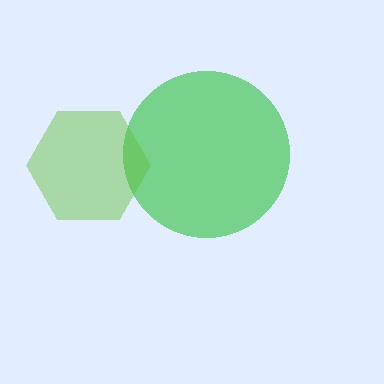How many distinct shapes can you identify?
There are 2 distinct shapes: a green circle, a lime hexagon.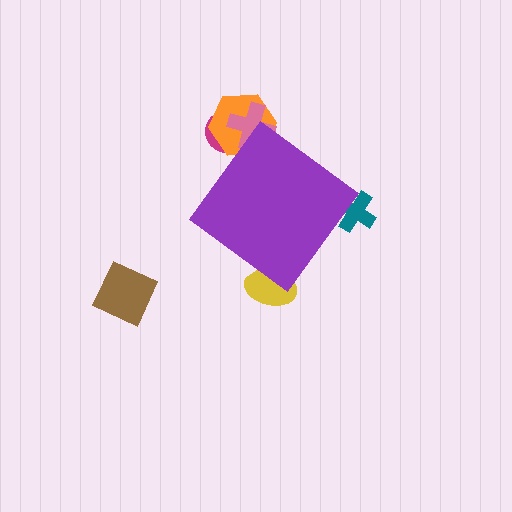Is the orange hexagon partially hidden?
Yes, the orange hexagon is partially hidden behind the purple diamond.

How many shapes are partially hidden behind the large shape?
5 shapes are partially hidden.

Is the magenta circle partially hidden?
Yes, the magenta circle is partially hidden behind the purple diamond.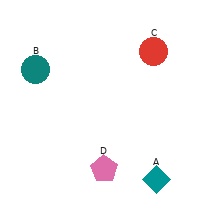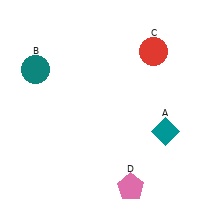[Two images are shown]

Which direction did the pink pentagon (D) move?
The pink pentagon (D) moved right.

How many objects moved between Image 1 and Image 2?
2 objects moved between the two images.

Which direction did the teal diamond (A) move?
The teal diamond (A) moved up.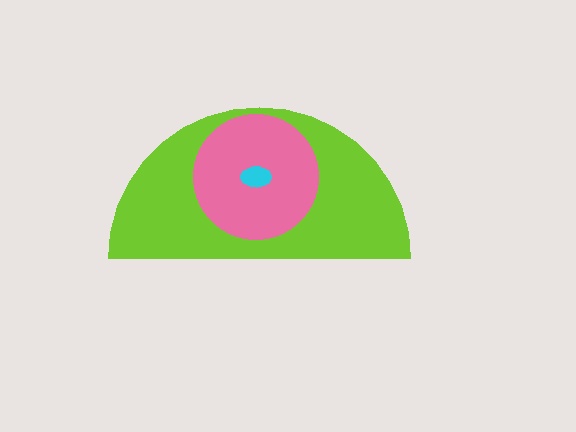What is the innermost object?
The cyan ellipse.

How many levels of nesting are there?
3.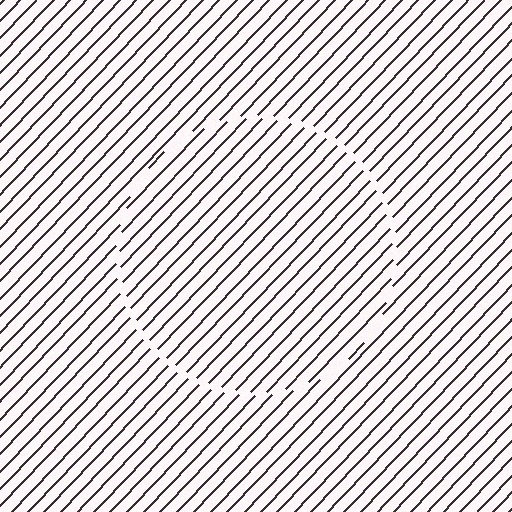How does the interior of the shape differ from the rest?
The interior of the shape contains the same grating, shifted by half a period — the contour is defined by the phase discontinuity where line-ends from the inner and outer gratings abut.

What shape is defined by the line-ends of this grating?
An illusory circle. The interior of the shape contains the same grating, shifted by half a period — the contour is defined by the phase discontinuity where line-ends from the inner and outer gratings abut.